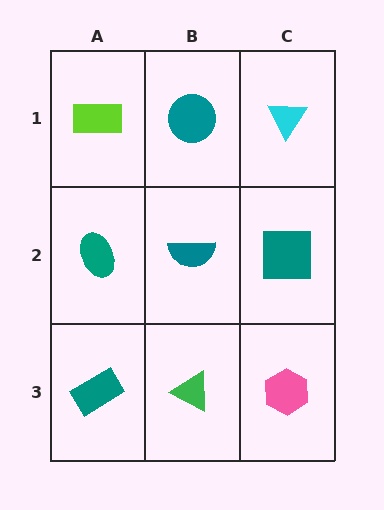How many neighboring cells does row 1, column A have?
2.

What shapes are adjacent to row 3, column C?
A teal square (row 2, column C), a green triangle (row 3, column B).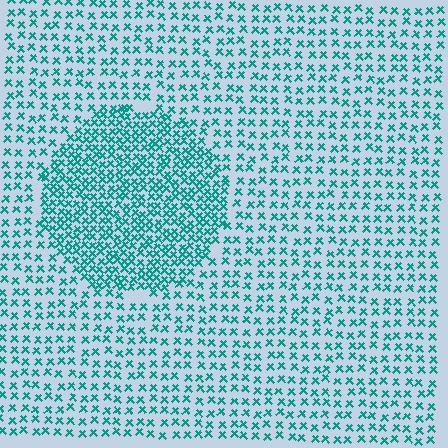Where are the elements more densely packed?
The elements are more densely packed inside the circle boundary.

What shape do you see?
I see a circle.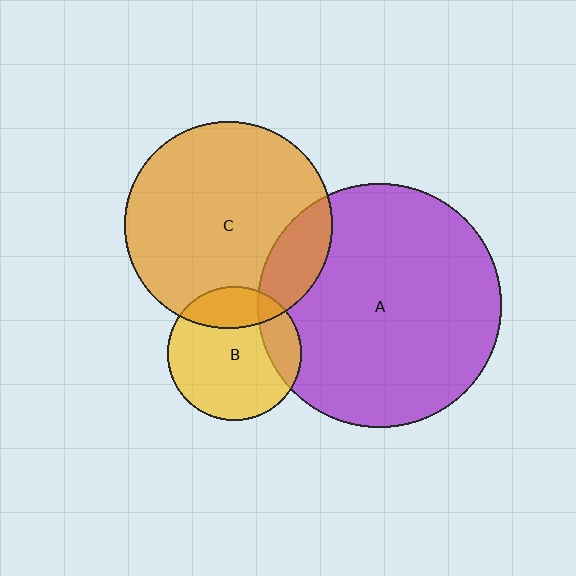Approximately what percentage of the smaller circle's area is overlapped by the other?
Approximately 20%.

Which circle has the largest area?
Circle A (purple).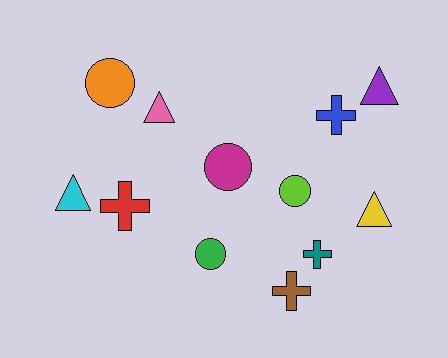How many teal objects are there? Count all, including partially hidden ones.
There is 1 teal object.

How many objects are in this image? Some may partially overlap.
There are 12 objects.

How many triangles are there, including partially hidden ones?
There are 4 triangles.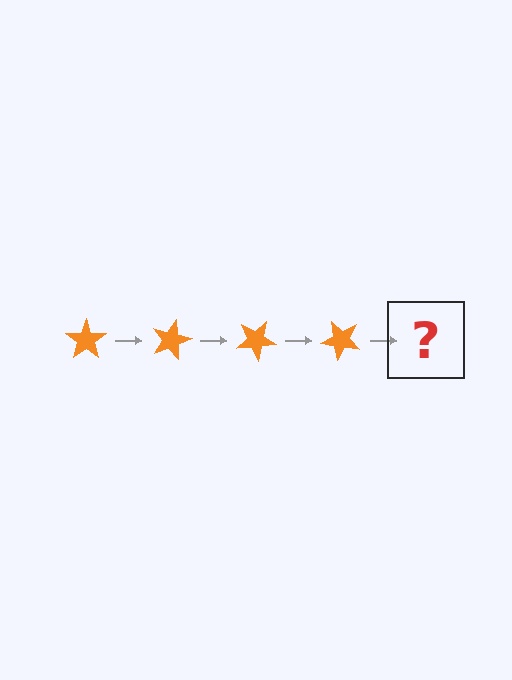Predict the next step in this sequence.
The next step is an orange star rotated 60 degrees.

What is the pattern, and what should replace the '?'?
The pattern is that the star rotates 15 degrees each step. The '?' should be an orange star rotated 60 degrees.